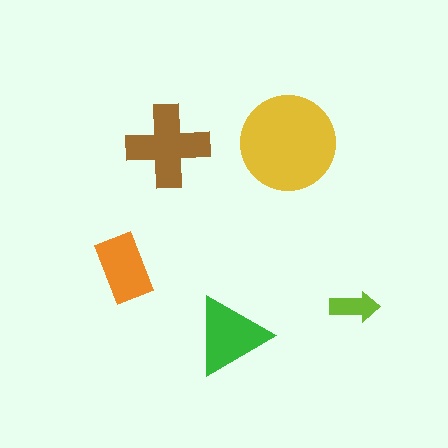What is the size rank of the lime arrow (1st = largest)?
5th.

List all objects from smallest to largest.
The lime arrow, the orange rectangle, the green triangle, the brown cross, the yellow circle.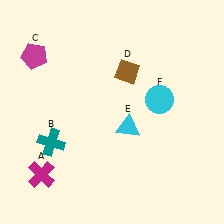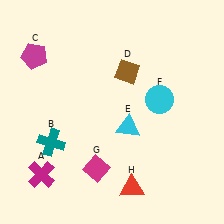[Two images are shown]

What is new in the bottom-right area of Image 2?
A red triangle (H) was added in the bottom-right area of Image 2.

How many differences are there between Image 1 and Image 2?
There are 2 differences between the two images.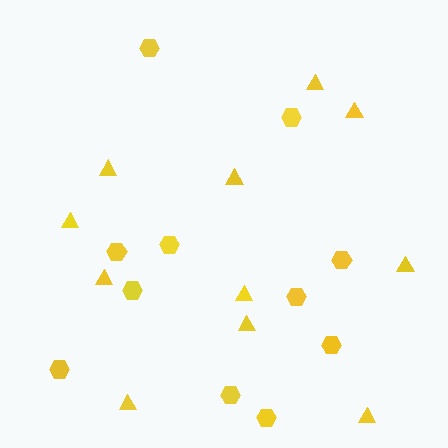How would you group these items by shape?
There are 2 groups: one group of triangles (11) and one group of hexagons (11).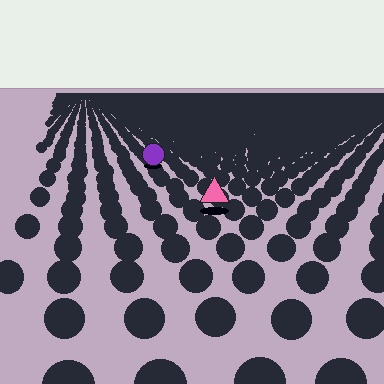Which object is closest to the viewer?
The pink triangle is closest. The texture marks near it are larger and more spread out.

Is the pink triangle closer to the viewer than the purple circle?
Yes. The pink triangle is closer — you can tell from the texture gradient: the ground texture is coarser near it.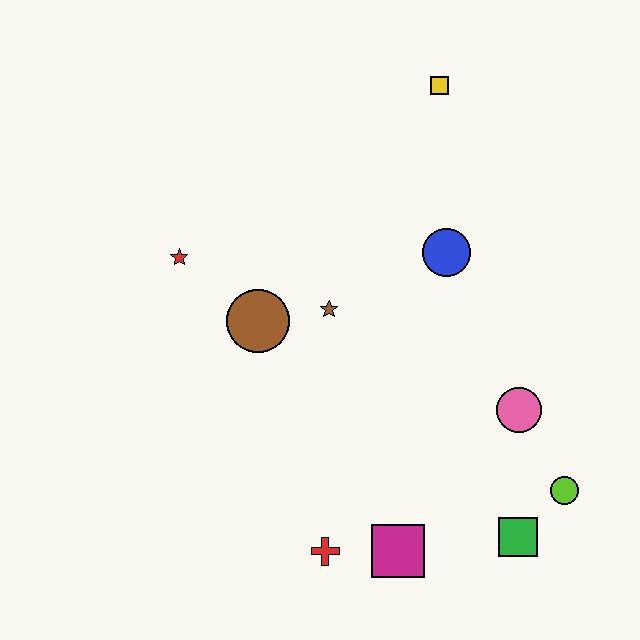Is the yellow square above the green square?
Yes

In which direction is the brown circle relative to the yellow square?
The brown circle is below the yellow square.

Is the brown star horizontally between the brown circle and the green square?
Yes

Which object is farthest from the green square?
The yellow square is farthest from the green square.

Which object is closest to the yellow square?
The blue circle is closest to the yellow square.